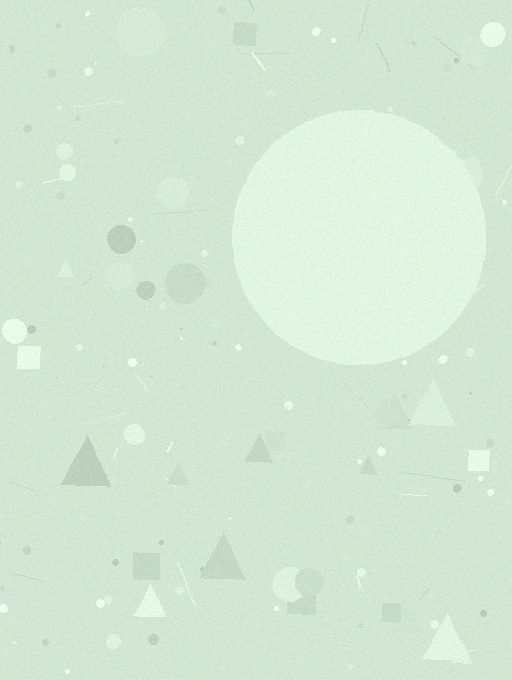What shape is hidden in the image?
A circle is hidden in the image.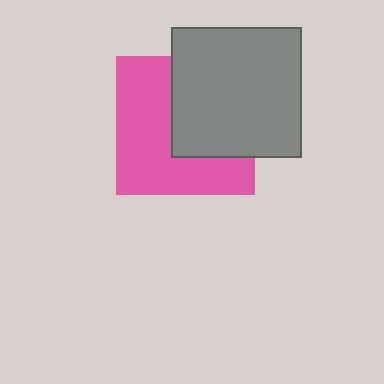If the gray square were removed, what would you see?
You would see the complete pink square.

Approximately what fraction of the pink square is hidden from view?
Roughly 44% of the pink square is hidden behind the gray square.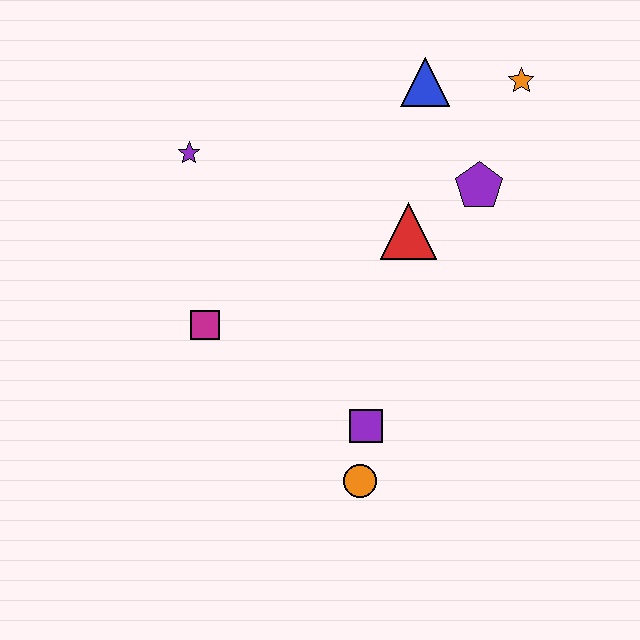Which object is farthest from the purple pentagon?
The orange circle is farthest from the purple pentagon.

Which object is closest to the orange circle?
The purple square is closest to the orange circle.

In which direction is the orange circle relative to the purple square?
The orange circle is below the purple square.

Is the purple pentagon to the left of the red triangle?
No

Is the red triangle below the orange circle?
No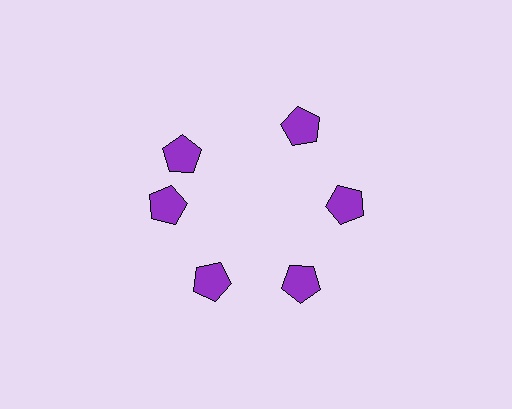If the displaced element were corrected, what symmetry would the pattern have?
It would have 6-fold rotational symmetry — the pattern would map onto itself every 60 degrees.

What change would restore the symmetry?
The symmetry would be restored by rotating it back into even spacing with its neighbors so that all 6 pentagons sit at equal angles and equal distance from the center.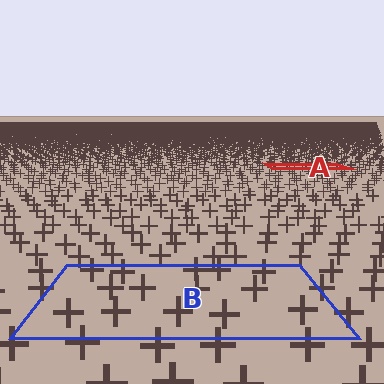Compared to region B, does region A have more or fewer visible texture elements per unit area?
Region A has more texture elements per unit area — they are packed more densely because it is farther away.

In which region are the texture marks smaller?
The texture marks are smaller in region A, because it is farther away.